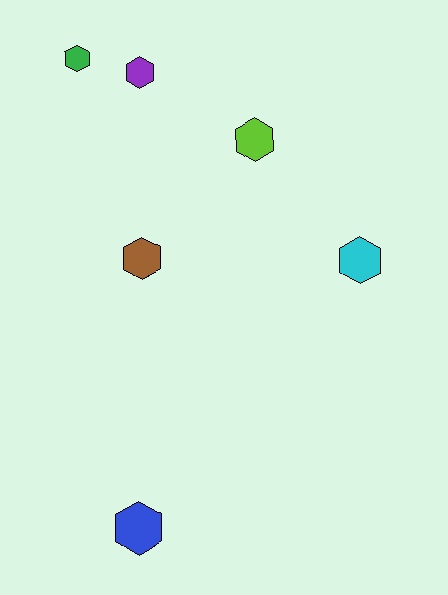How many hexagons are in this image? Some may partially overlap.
There are 6 hexagons.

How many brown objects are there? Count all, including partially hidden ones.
There is 1 brown object.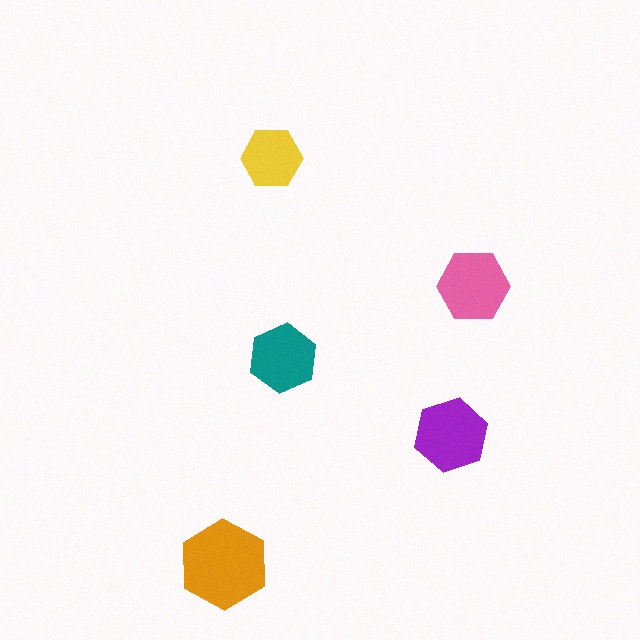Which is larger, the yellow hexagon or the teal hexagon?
The teal one.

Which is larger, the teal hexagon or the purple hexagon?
The purple one.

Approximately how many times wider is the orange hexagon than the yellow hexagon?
About 1.5 times wider.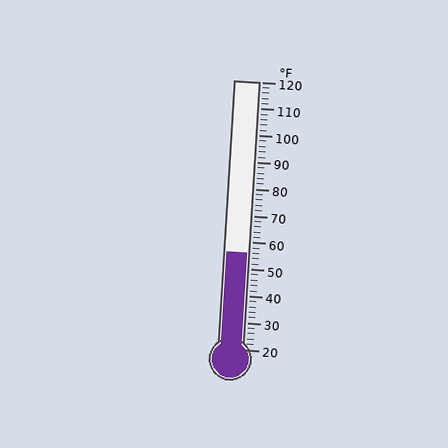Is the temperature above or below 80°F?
The temperature is below 80°F.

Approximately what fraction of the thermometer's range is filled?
The thermometer is filled to approximately 35% of its range.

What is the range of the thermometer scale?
The thermometer scale ranges from 20°F to 120°F.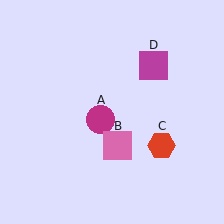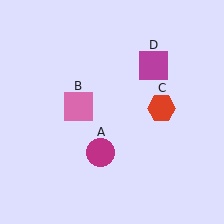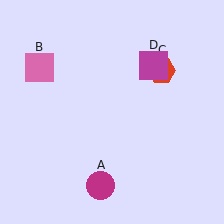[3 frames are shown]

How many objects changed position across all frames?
3 objects changed position: magenta circle (object A), pink square (object B), red hexagon (object C).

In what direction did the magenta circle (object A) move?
The magenta circle (object A) moved down.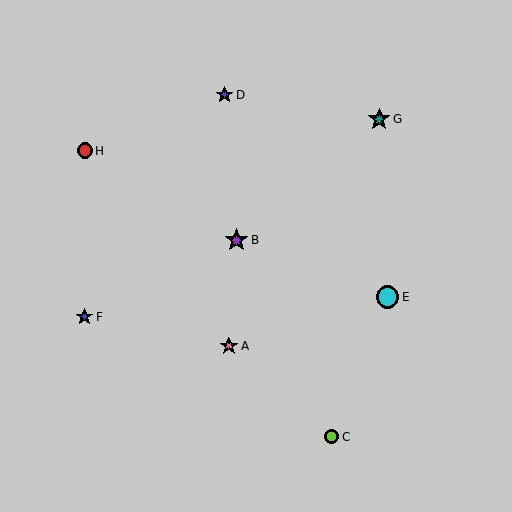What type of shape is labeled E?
Shape E is a cyan circle.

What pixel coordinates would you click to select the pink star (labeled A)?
Click at (229, 346) to select the pink star A.